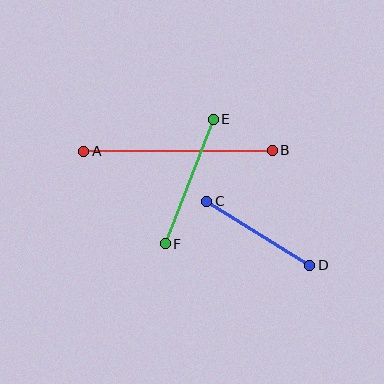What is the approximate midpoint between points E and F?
The midpoint is at approximately (189, 181) pixels.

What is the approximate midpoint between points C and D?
The midpoint is at approximately (258, 233) pixels.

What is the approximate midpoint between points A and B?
The midpoint is at approximately (178, 151) pixels.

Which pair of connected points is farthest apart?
Points A and B are farthest apart.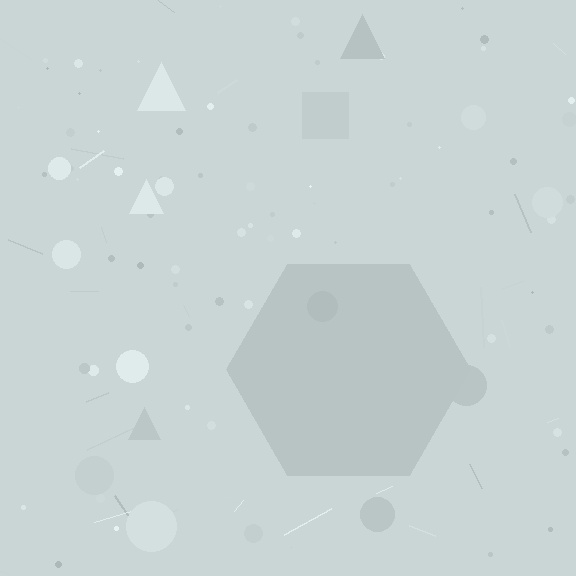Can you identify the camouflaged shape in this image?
The camouflaged shape is a hexagon.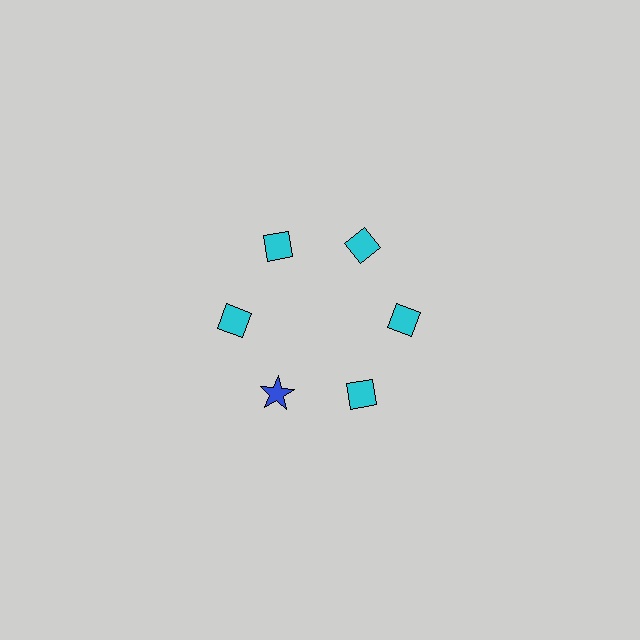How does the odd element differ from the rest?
It differs in both color (blue instead of cyan) and shape (star instead of diamond).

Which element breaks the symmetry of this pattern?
The blue star at roughly the 7 o'clock position breaks the symmetry. All other shapes are cyan diamonds.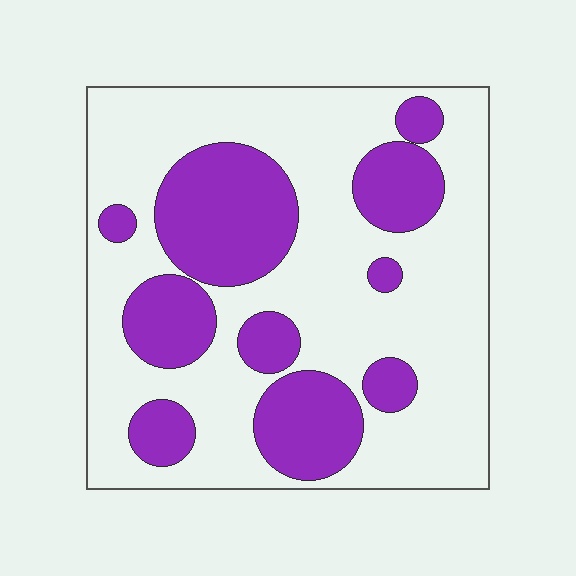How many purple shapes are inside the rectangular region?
10.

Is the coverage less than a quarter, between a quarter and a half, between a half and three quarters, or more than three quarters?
Between a quarter and a half.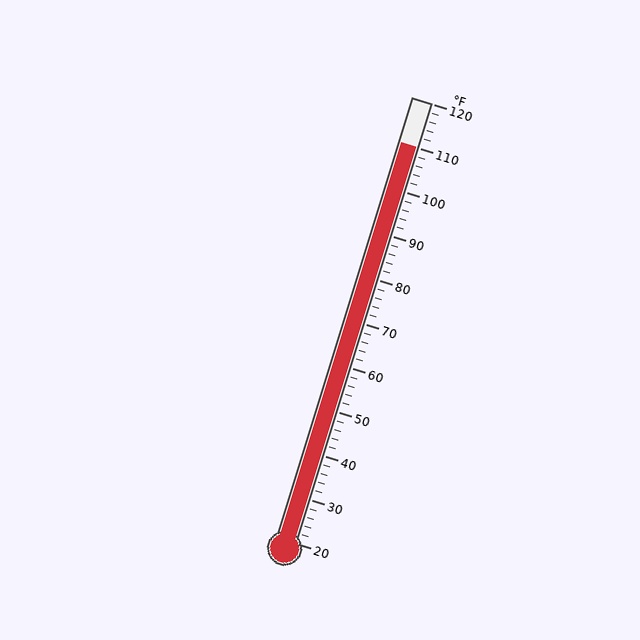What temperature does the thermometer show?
The thermometer shows approximately 110°F.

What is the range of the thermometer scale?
The thermometer scale ranges from 20°F to 120°F.